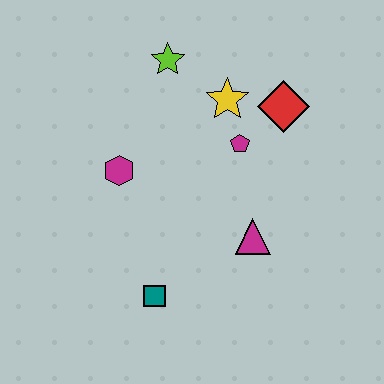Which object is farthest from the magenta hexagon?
The red diamond is farthest from the magenta hexagon.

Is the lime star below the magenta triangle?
No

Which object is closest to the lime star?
The yellow star is closest to the lime star.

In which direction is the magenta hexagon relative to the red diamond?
The magenta hexagon is to the left of the red diamond.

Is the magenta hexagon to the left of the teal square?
Yes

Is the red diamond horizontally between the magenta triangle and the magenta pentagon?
No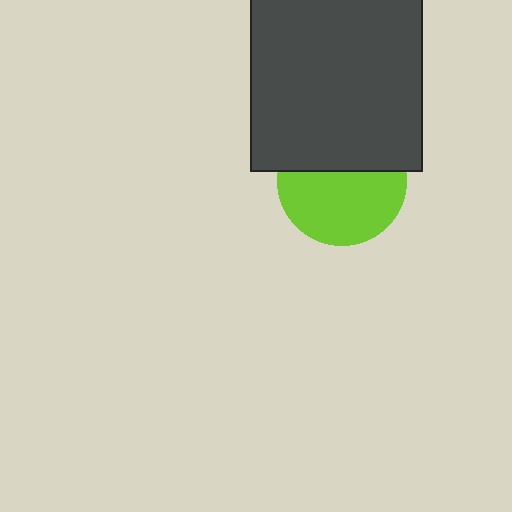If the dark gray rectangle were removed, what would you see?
You would see the complete lime circle.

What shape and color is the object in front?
The object in front is a dark gray rectangle.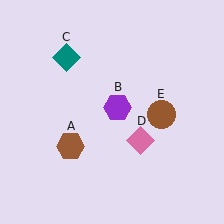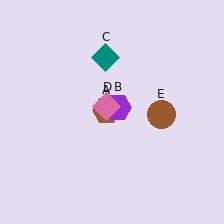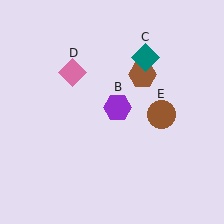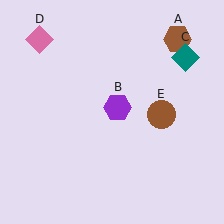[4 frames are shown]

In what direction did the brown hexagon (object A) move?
The brown hexagon (object A) moved up and to the right.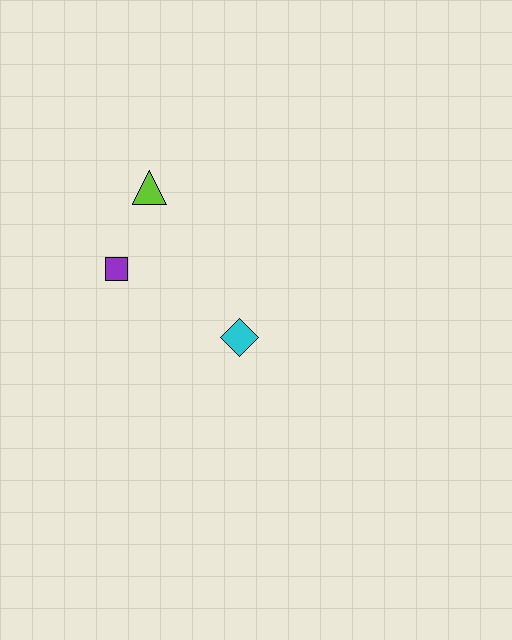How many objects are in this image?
There are 3 objects.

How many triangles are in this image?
There is 1 triangle.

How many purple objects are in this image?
There is 1 purple object.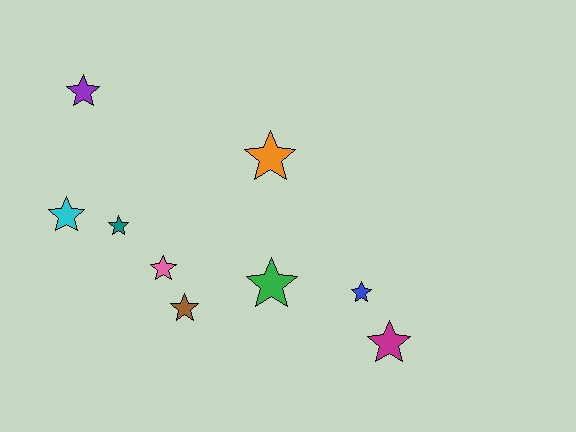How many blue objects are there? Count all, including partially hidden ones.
There is 1 blue object.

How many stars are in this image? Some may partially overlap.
There are 9 stars.